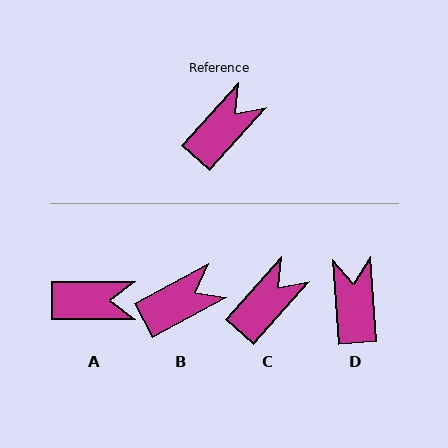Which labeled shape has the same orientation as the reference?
C.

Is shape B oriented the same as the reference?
No, it is off by about 20 degrees.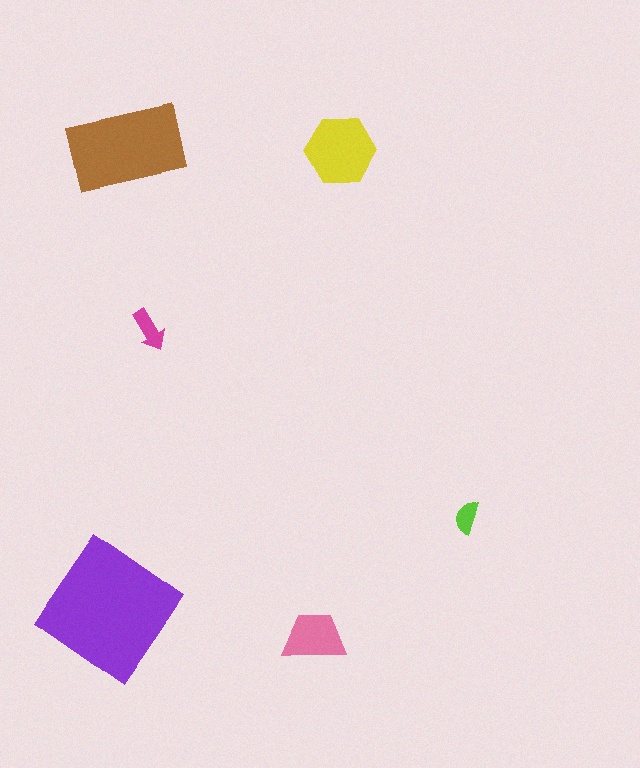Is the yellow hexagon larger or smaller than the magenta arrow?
Larger.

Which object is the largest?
The purple diamond.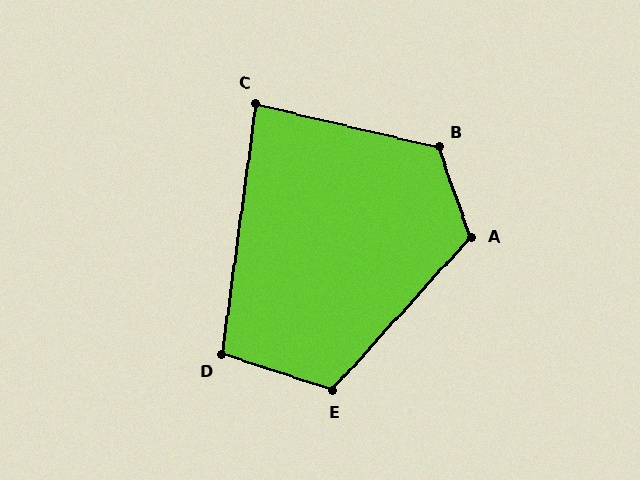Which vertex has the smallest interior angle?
C, at approximately 84 degrees.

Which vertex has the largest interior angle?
B, at approximately 123 degrees.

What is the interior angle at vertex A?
Approximately 118 degrees (obtuse).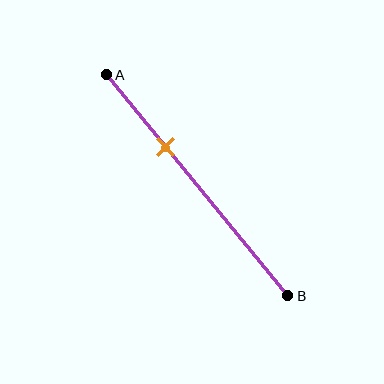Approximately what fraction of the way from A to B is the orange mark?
The orange mark is approximately 35% of the way from A to B.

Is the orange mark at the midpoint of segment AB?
No, the mark is at about 35% from A, not at the 50% midpoint.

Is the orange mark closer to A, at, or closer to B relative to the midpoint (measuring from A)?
The orange mark is closer to point A than the midpoint of segment AB.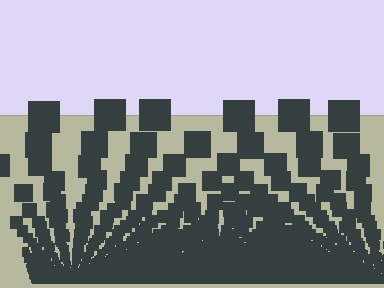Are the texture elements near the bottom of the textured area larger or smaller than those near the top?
Smaller. The gradient is inverted — elements near the bottom are smaller and denser.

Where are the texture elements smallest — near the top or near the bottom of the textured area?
Near the bottom.